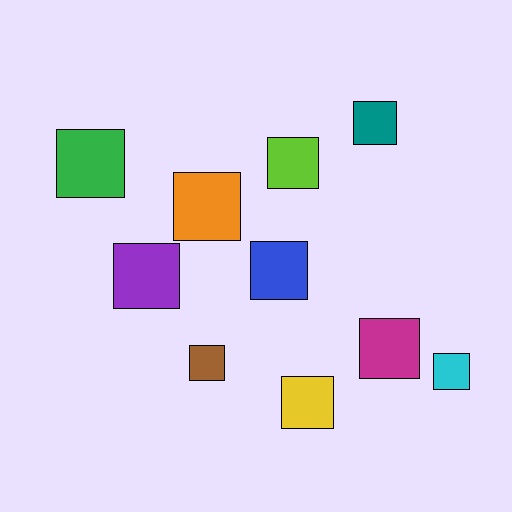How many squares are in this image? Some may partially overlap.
There are 10 squares.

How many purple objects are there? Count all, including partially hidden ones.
There is 1 purple object.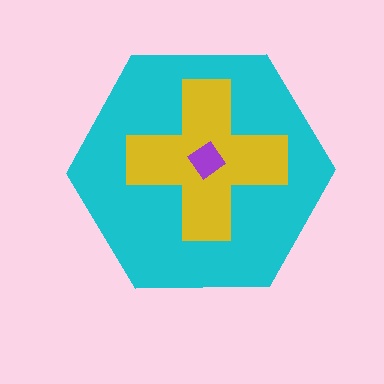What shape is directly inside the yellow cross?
The purple diamond.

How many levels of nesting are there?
3.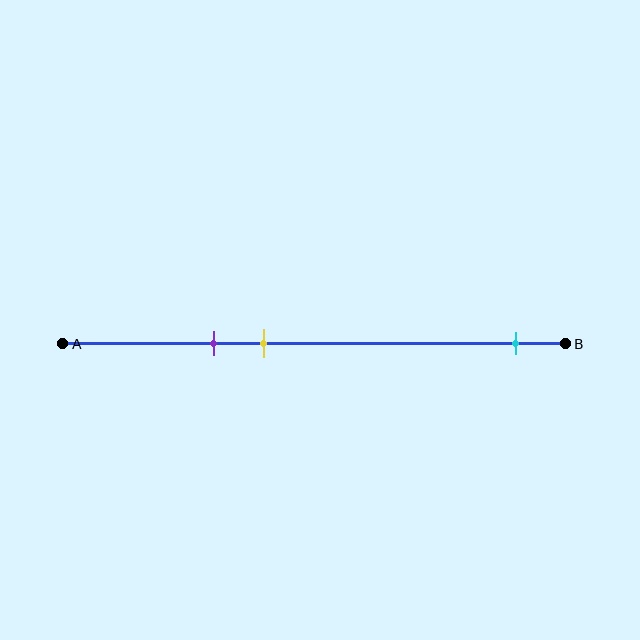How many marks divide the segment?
There are 3 marks dividing the segment.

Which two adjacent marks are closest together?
The purple and yellow marks are the closest adjacent pair.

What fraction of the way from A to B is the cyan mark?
The cyan mark is approximately 90% (0.9) of the way from A to B.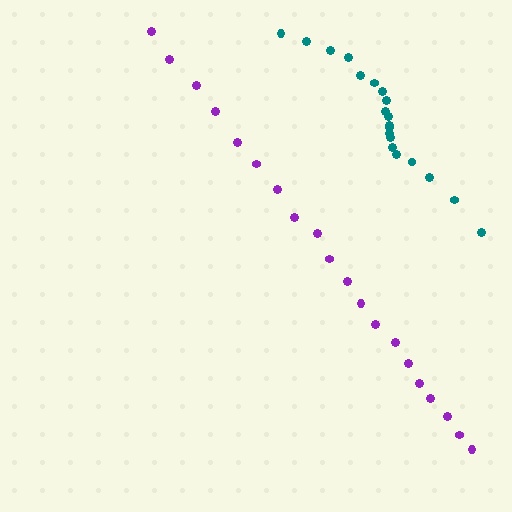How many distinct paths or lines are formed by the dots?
There are 2 distinct paths.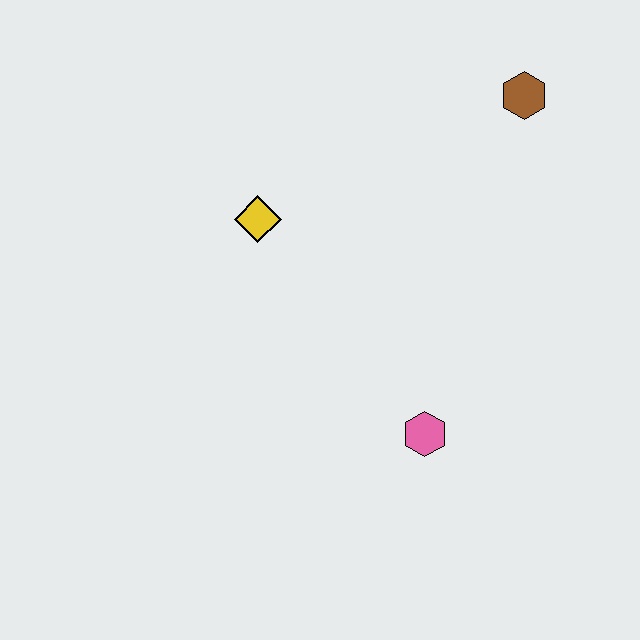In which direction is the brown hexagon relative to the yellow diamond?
The brown hexagon is to the right of the yellow diamond.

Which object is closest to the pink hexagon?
The yellow diamond is closest to the pink hexagon.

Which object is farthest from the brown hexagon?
The pink hexagon is farthest from the brown hexagon.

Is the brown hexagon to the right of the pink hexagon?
Yes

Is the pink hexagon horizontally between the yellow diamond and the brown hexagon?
Yes